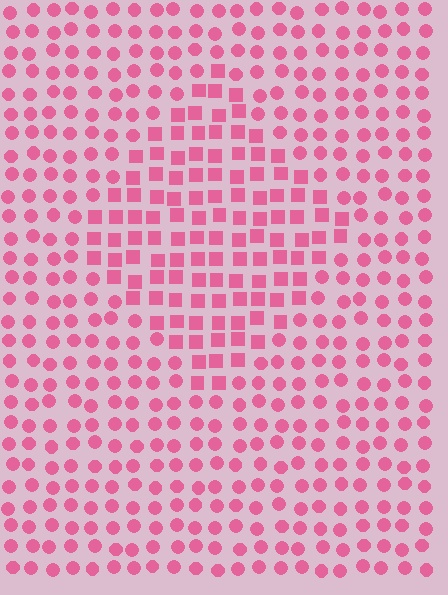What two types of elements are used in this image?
The image uses squares inside the diamond region and circles outside it.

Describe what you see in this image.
The image is filled with small pink elements arranged in a uniform grid. A diamond-shaped region contains squares, while the surrounding area contains circles. The boundary is defined purely by the change in element shape.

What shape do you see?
I see a diamond.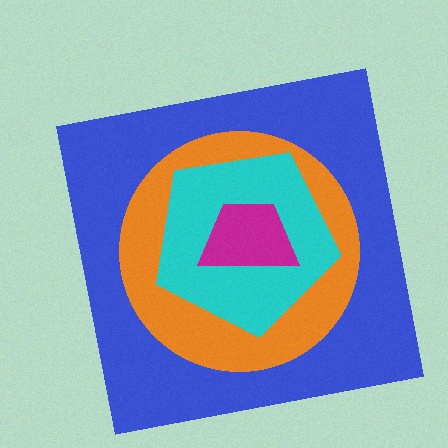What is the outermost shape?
The blue square.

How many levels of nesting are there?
4.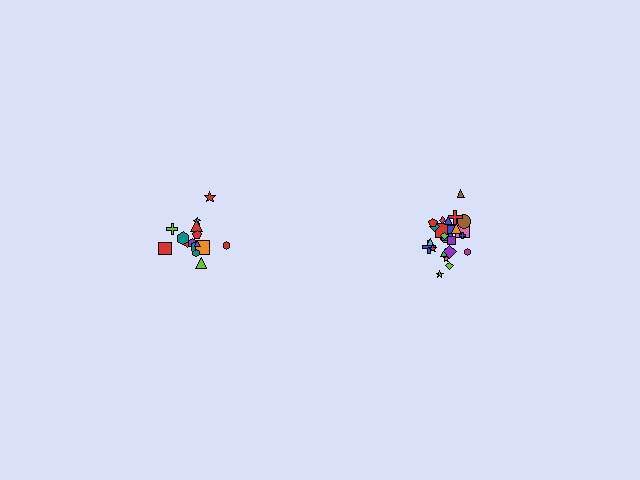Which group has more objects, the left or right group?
The right group.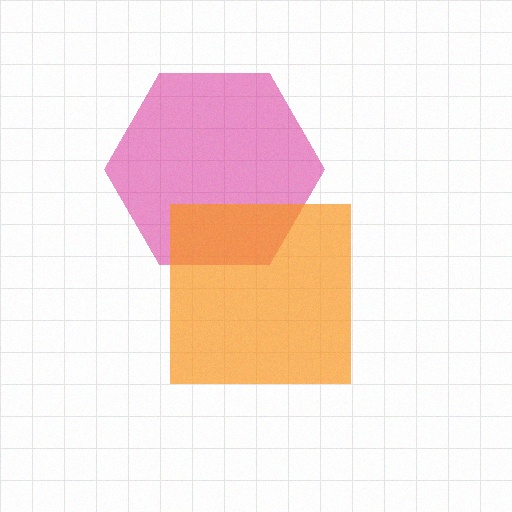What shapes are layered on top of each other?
The layered shapes are: a magenta hexagon, an orange square.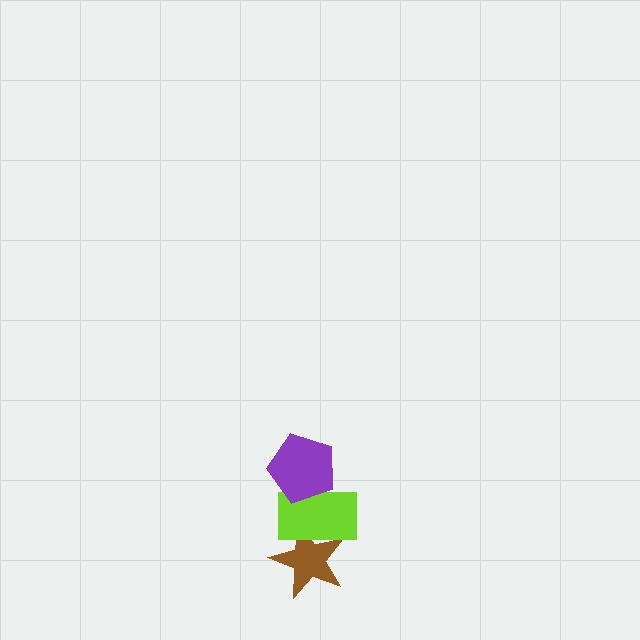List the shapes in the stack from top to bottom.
From top to bottom: the purple pentagon, the lime rectangle, the brown star.